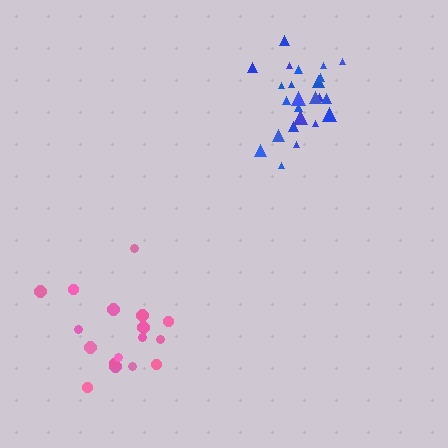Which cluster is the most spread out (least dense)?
Pink.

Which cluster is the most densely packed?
Blue.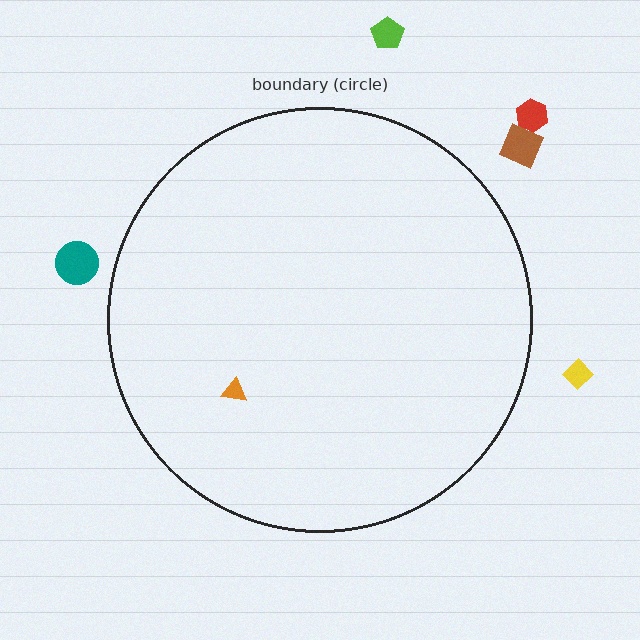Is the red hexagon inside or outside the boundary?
Outside.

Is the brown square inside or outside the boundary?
Outside.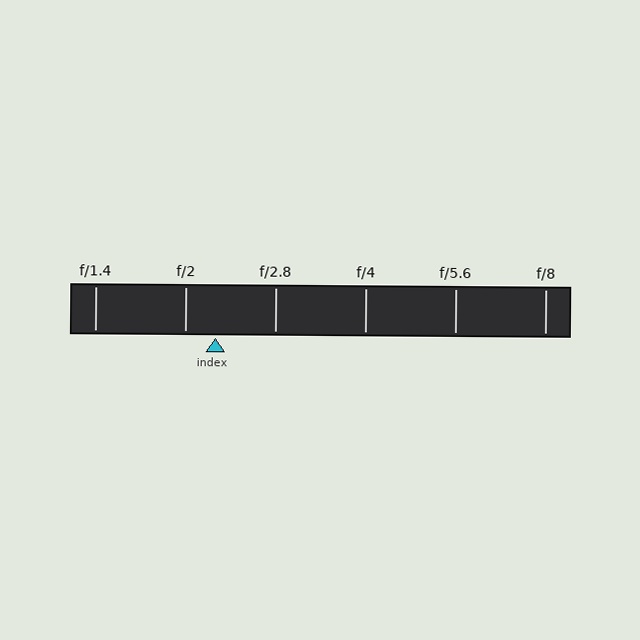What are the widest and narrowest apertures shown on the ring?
The widest aperture shown is f/1.4 and the narrowest is f/8.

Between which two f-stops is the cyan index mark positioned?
The index mark is between f/2 and f/2.8.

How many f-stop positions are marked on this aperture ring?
There are 6 f-stop positions marked.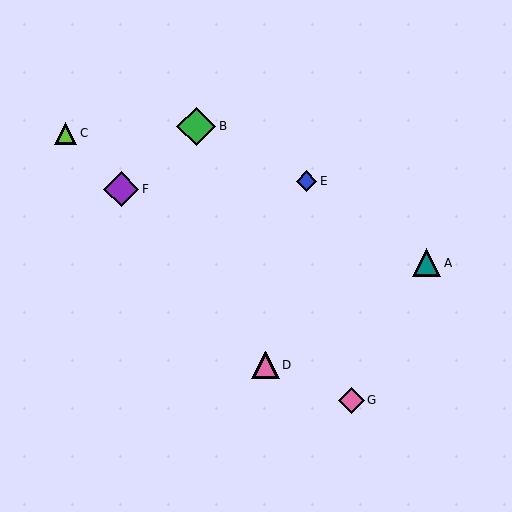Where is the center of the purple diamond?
The center of the purple diamond is at (121, 189).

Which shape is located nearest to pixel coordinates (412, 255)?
The teal triangle (labeled A) at (427, 263) is nearest to that location.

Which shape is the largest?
The green diamond (labeled B) is the largest.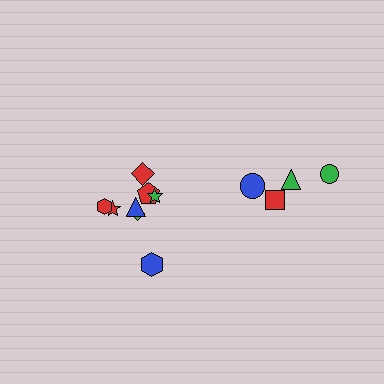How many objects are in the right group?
There are 4 objects.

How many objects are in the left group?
There are 8 objects.